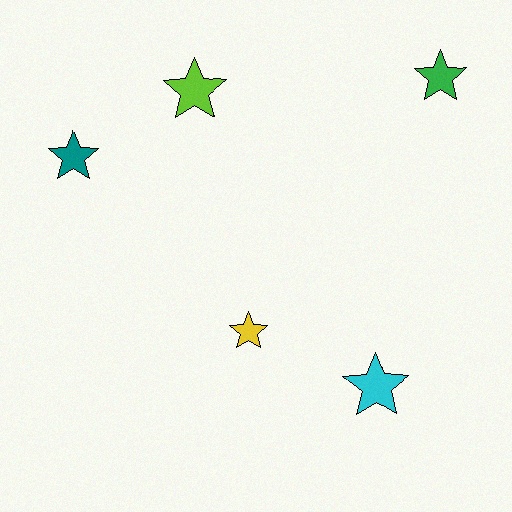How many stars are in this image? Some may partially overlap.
There are 5 stars.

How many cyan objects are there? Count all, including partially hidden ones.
There is 1 cyan object.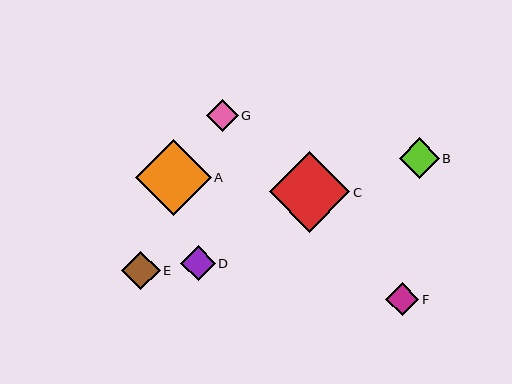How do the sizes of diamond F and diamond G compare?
Diamond F and diamond G are approximately the same size.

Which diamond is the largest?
Diamond C is the largest with a size of approximately 80 pixels.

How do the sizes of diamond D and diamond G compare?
Diamond D and diamond G are approximately the same size.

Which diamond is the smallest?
Diamond G is the smallest with a size of approximately 32 pixels.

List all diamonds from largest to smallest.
From largest to smallest: C, A, B, E, D, F, G.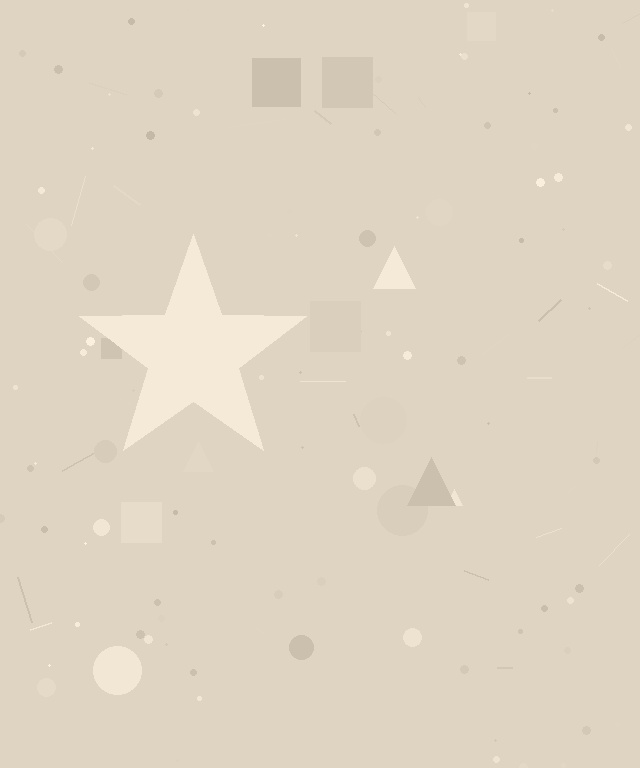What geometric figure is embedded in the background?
A star is embedded in the background.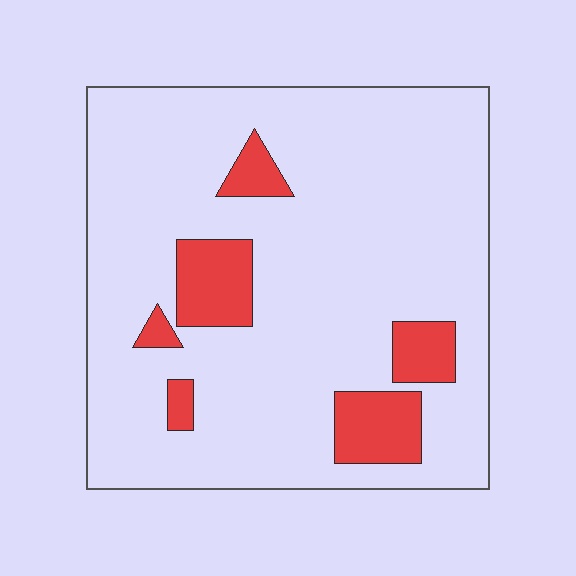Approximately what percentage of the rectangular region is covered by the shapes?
Approximately 15%.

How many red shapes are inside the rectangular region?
6.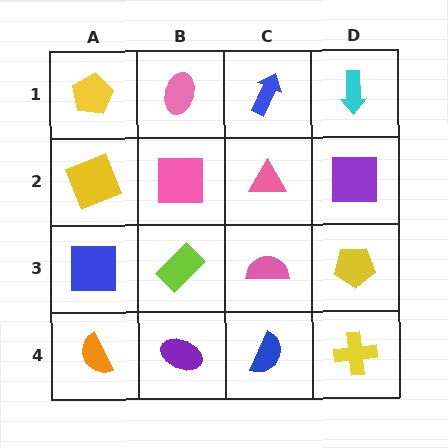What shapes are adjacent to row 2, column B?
A pink ellipse (row 1, column B), a lime rectangle (row 3, column B), a yellow square (row 2, column A), a pink triangle (row 2, column C).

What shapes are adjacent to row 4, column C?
A pink semicircle (row 3, column C), a purple ellipse (row 4, column B), a yellow cross (row 4, column D).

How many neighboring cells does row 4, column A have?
2.